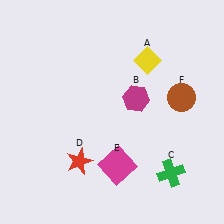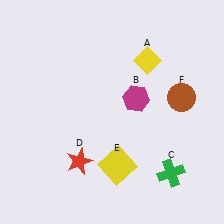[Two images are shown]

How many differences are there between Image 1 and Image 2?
There is 1 difference between the two images.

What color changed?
The square (E) changed from magenta in Image 1 to yellow in Image 2.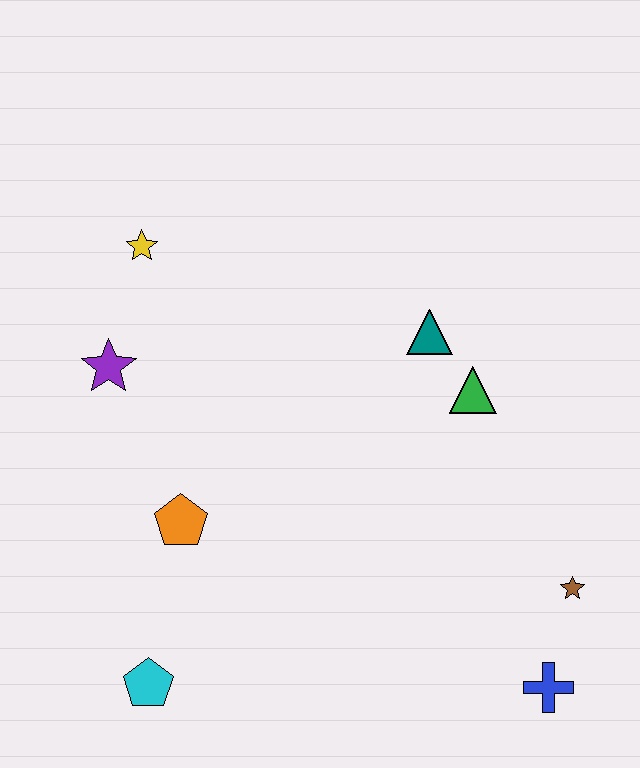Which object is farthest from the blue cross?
The yellow star is farthest from the blue cross.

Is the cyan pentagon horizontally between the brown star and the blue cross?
No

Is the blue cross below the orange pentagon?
Yes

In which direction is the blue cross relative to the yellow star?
The blue cross is below the yellow star.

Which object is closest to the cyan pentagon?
The orange pentagon is closest to the cyan pentagon.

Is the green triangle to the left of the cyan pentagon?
No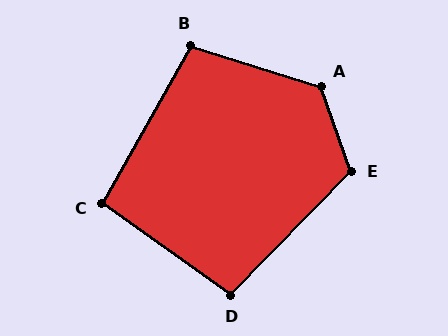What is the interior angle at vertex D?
Approximately 99 degrees (obtuse).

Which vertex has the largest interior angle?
A, at approximately 127 degrees.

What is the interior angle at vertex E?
Approximately 116 degrees (obtuse).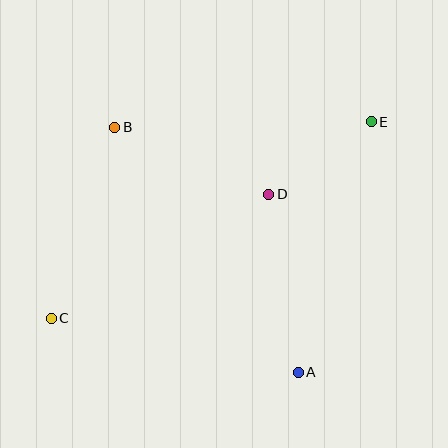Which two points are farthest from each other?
Points C and E are farthest from each other.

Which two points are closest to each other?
Points D and E are closest to each other.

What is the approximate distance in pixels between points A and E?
The distance between A and E is approximately 261 pixels.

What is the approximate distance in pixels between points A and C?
The distance between A and C is approximately 253 pixels.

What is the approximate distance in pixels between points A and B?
The distance between A and B is approximately 306 pixels.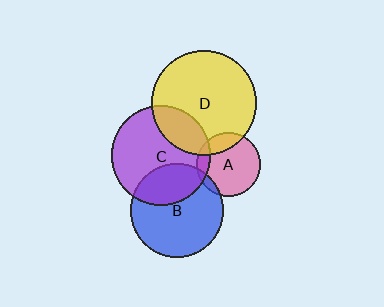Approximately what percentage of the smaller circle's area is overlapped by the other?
Approximately 25%.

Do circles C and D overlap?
Yes.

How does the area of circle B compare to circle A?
Approximately 2.1 times.